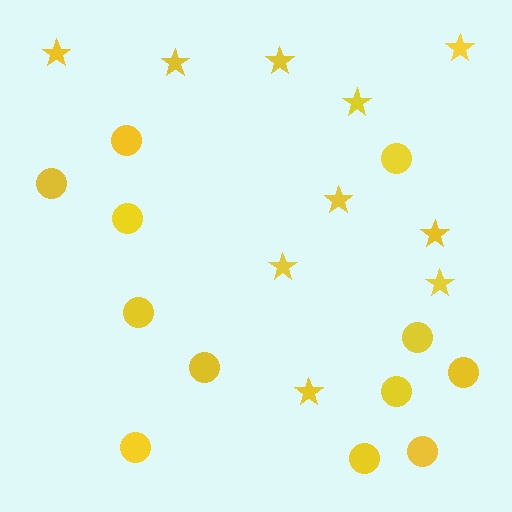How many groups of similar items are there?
There are 2 groups: one group of circles (12) and one group of stars (10).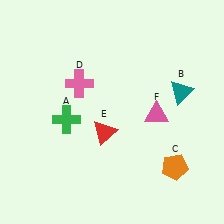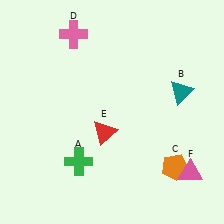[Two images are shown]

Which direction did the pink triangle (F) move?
The pink triangle (F) moved down.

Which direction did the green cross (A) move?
The green cross (A) moved down.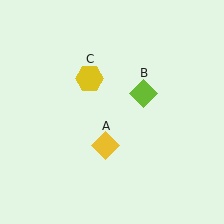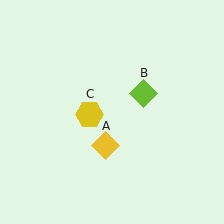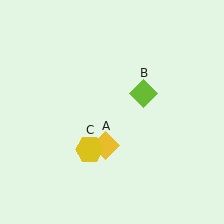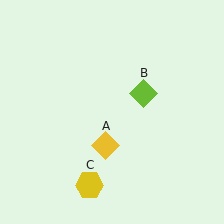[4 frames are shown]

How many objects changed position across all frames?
1 object changed position: yellow hexagon (object C).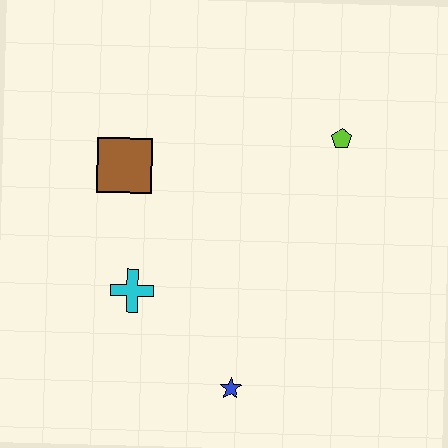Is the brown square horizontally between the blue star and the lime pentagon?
No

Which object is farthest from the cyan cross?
The lime pentagon is farthest from the cyan cross.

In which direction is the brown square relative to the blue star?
The brown square is above the blue star.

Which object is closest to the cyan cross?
The brown square is closest to the cyan cross.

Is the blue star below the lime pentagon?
Yes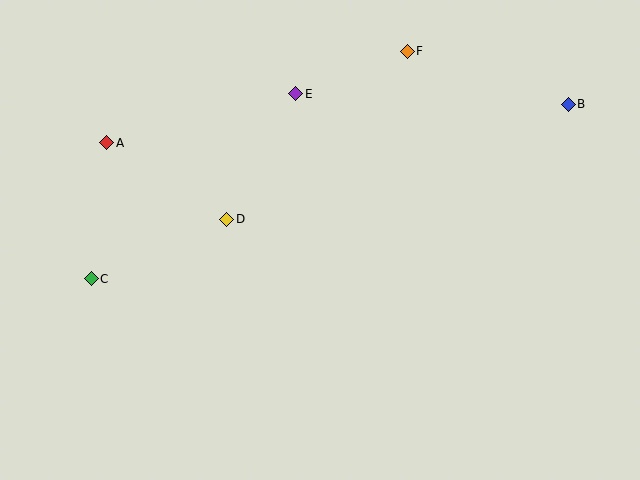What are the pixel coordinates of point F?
Point F is at (407, 51).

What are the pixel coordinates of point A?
Point A is at (107, 143).